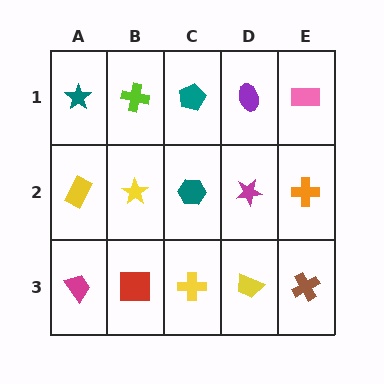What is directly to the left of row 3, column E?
A yellow trapezoid.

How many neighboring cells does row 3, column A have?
2.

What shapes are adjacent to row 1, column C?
A teal hexagon (row 2, column C), a lime cross (row 1, column B), a purple ellipse (row 1, column D).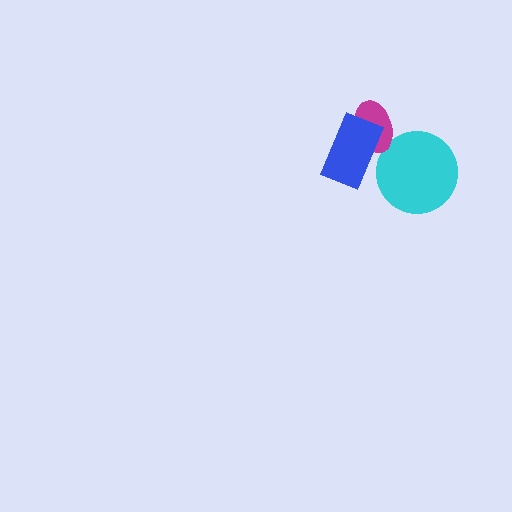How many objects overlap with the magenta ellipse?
1 object overlaps with the magenta ellipse.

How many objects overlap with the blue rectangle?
1 object overlaps with the blue rectangle.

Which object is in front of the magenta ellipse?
The blue rectangle is in front of the magenta ellipse.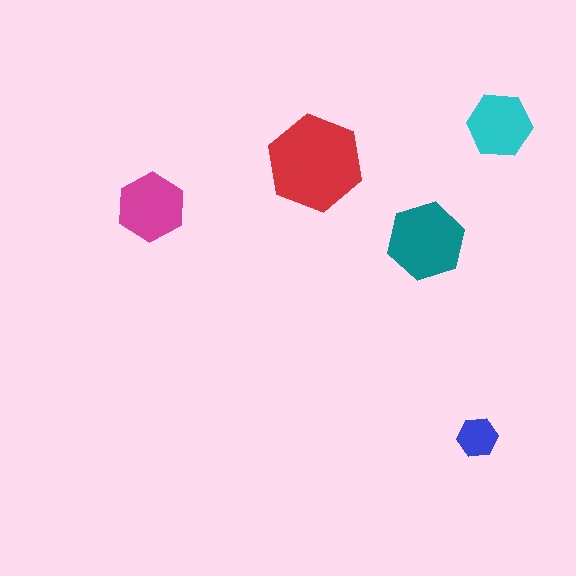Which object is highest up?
The cyan hexagon is topmost.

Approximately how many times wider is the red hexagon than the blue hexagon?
About 2.5 times wider.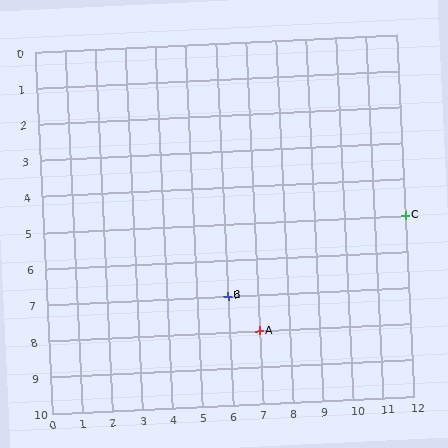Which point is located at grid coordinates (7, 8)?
Point A is at (7, 8).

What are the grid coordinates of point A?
Point A is at grid coordinates (7, 8).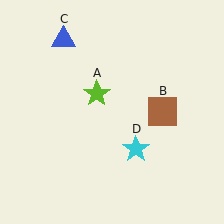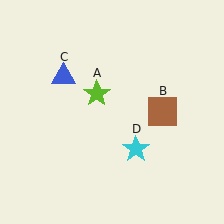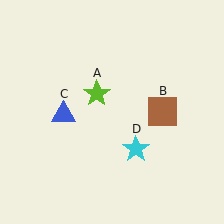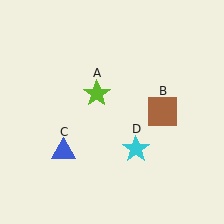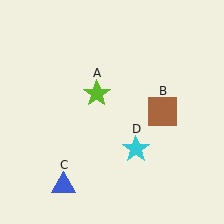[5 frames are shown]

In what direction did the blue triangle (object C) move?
The blue triangle (object C) moved down.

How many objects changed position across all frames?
1 object changed position: blue triangle (object C).